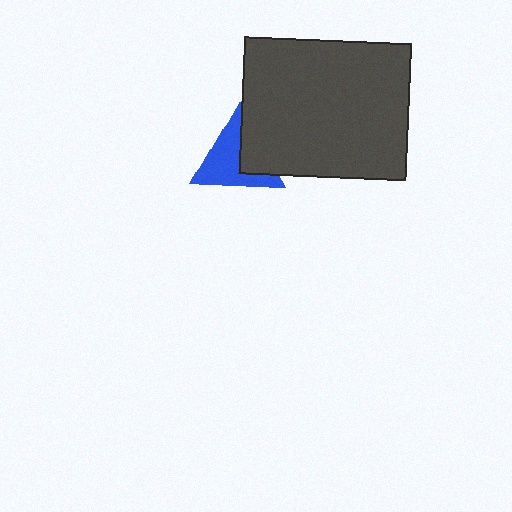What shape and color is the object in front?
The object in front is a dark gray rectangle.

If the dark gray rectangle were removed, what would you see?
You would see the complete blue triangle.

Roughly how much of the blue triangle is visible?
About half of it is visible (roughly 65%).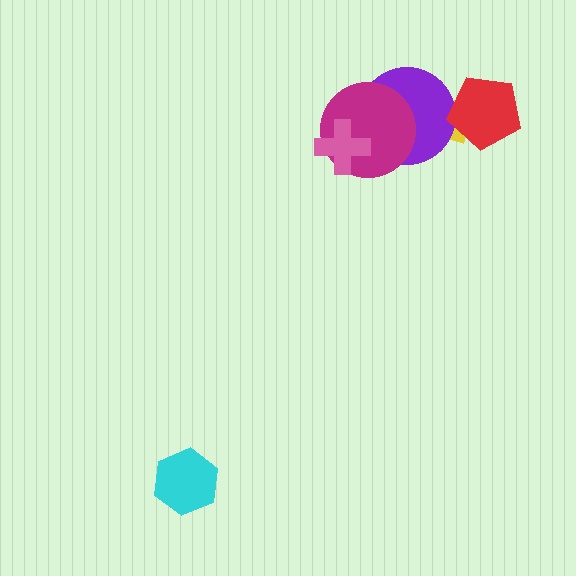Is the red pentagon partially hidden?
No, no other shape covers it.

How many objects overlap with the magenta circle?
2 objects overlap with the magenta circle.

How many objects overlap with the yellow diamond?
2 objects overlap with the yellow diamond.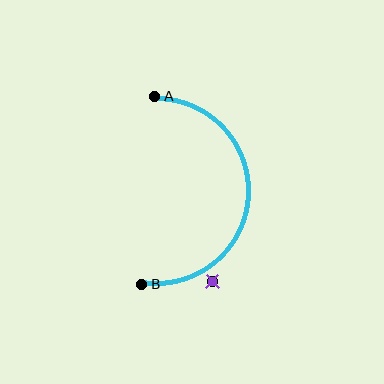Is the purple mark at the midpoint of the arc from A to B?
No — the purple mark does not lie on the arc at all. It sits slightly outside the curve.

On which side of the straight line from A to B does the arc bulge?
The arc bulges to the right of the straight line connecting A and B.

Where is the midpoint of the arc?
The arc midpoint is the point on the curve farthest from the straight line joining A and B. It sits to the right of that line.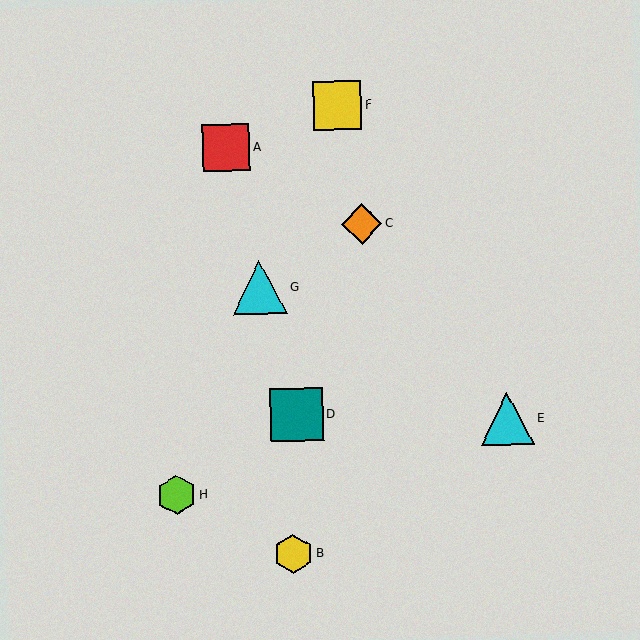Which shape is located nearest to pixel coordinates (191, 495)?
The lime hexagon (labeled H) at (177, 495) is nearest to that location.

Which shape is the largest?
The cyan triangle (labeled G) is the largest.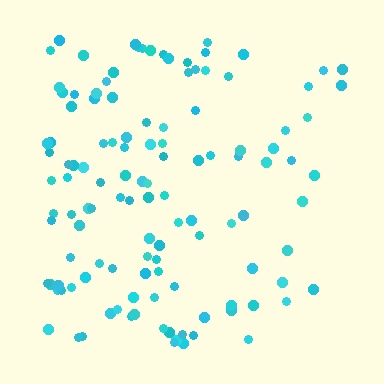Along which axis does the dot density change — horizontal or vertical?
Horizontal.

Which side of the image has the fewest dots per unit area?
The right.